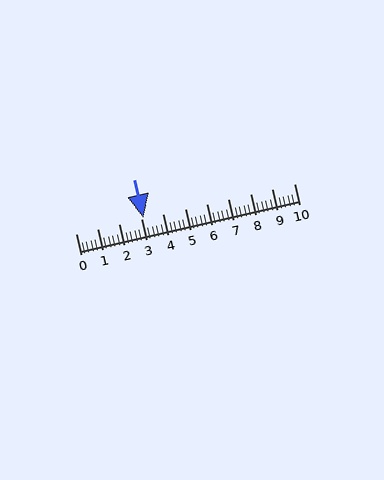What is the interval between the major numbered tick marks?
The major tick marks are spaced 1 units apart.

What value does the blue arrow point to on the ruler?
The blue arrow points to approximately 3.1.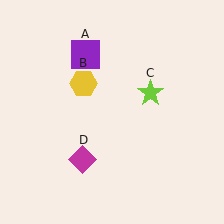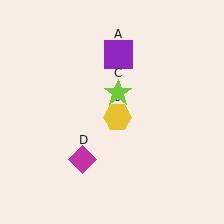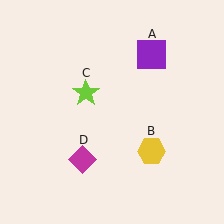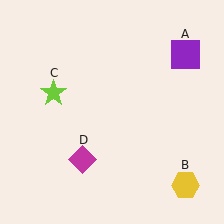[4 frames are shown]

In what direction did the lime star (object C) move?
The lime star (object C) moved left.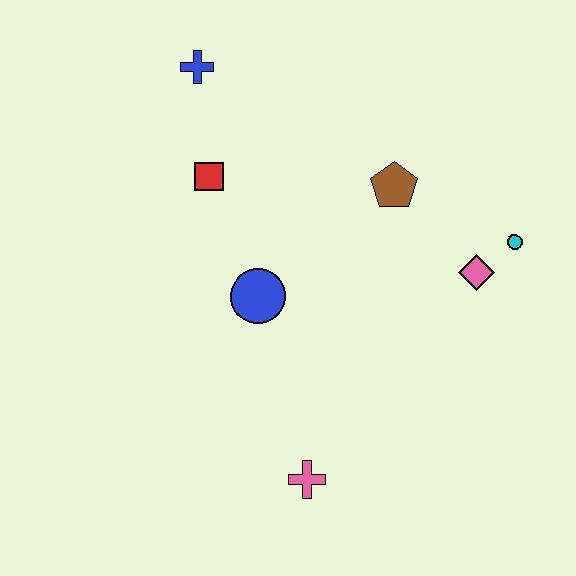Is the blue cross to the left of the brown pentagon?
Yes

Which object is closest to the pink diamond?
The cyan circle is closest to the pink diamond.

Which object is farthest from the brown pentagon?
The pink cross is farthest from the brown pentagon.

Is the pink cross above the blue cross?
No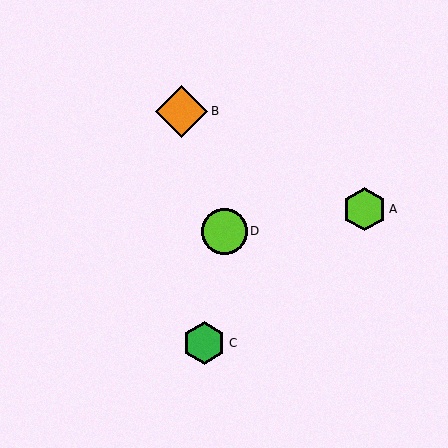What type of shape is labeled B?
Shape B is an orange diamond.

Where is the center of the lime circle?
The center of the lime circle is at (225, 231).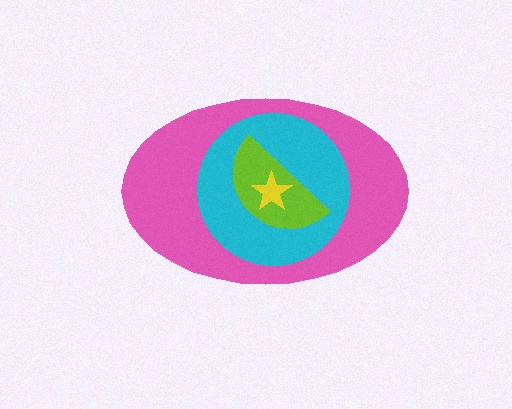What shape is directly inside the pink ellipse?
The cyan circle.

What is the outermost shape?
The pink ellipse.